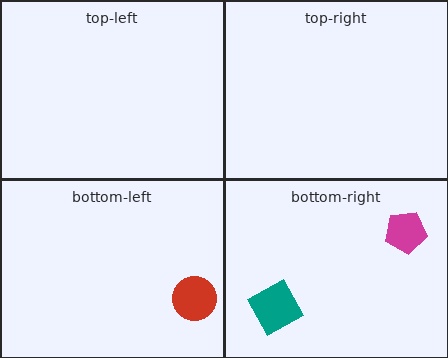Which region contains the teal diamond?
The bottom-right region.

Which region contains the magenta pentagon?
The bottom-right region.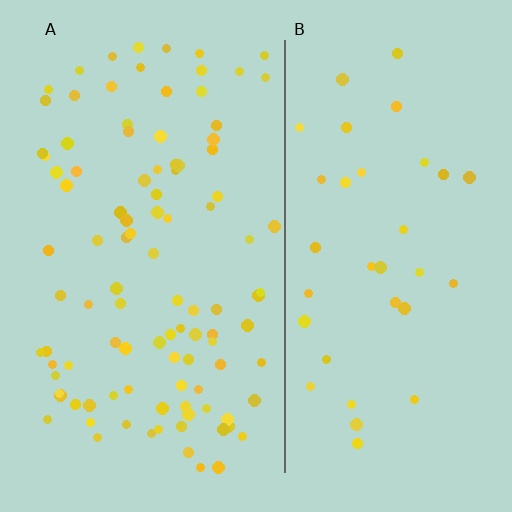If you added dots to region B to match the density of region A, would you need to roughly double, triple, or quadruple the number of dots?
Approximately triple.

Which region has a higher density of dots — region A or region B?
A (the left).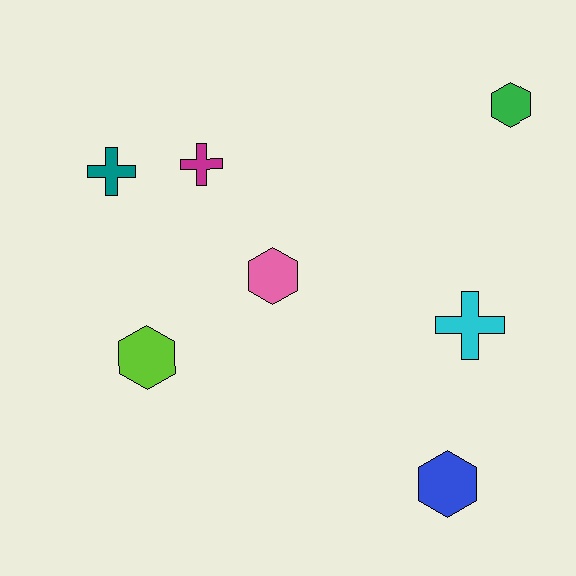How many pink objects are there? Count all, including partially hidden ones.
There is 1 pink object.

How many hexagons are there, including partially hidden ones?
There are 4 hexagons.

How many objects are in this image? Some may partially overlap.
There are 7 objects.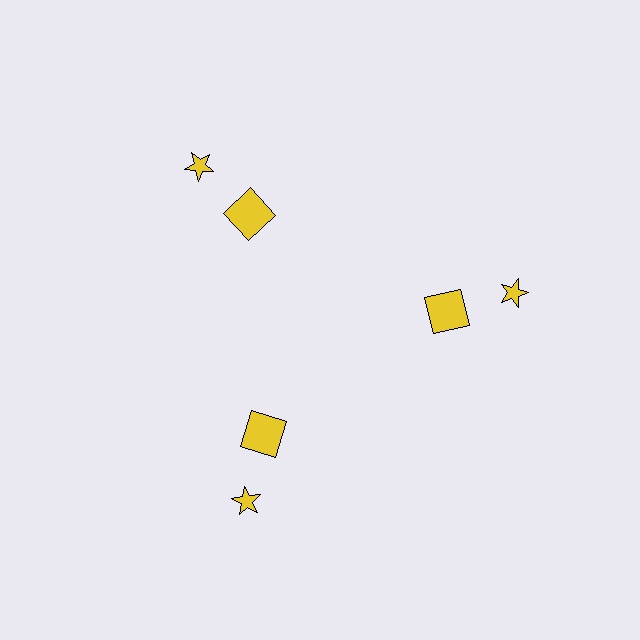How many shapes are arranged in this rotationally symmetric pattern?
There are 6 shapes, arranged in 3 groups of 2.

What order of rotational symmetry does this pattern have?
This pattern has 3-fold rotational symmetry.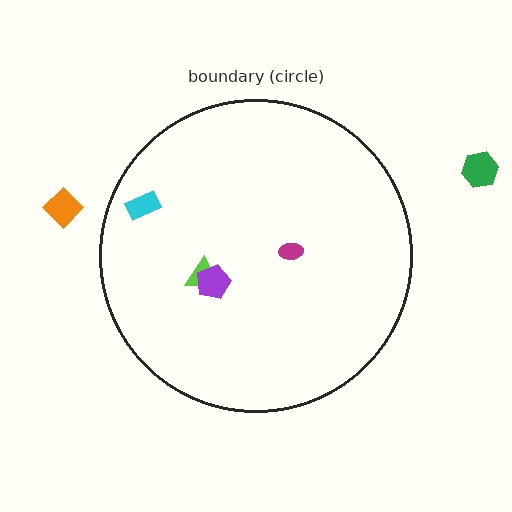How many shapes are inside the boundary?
4 inside, 2 outside.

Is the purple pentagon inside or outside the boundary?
Inside.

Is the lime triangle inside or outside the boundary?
Inside.